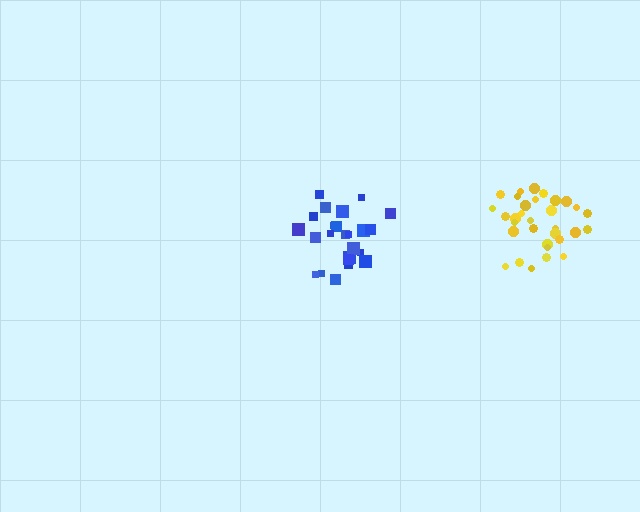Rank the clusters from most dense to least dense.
yellow, blue.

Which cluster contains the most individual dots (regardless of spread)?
Yellow (33).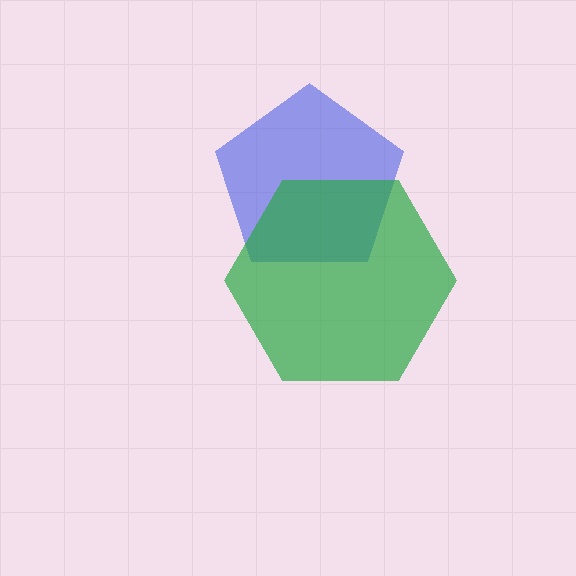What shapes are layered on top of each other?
The layered shapes are: a blue pentagon, a green hexagon.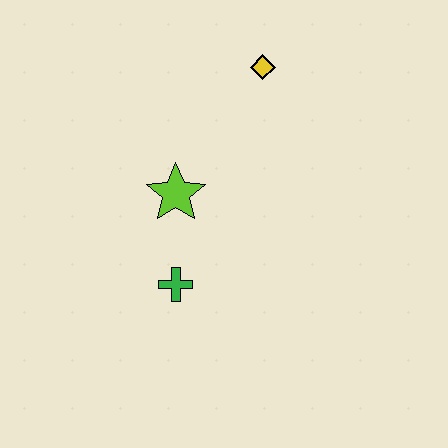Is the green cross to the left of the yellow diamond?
Yes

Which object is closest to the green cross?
The lime star is closest to the green cross.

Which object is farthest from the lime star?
The yellow diamond is farthest from the lime star.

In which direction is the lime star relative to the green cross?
The lime star is above the green cross.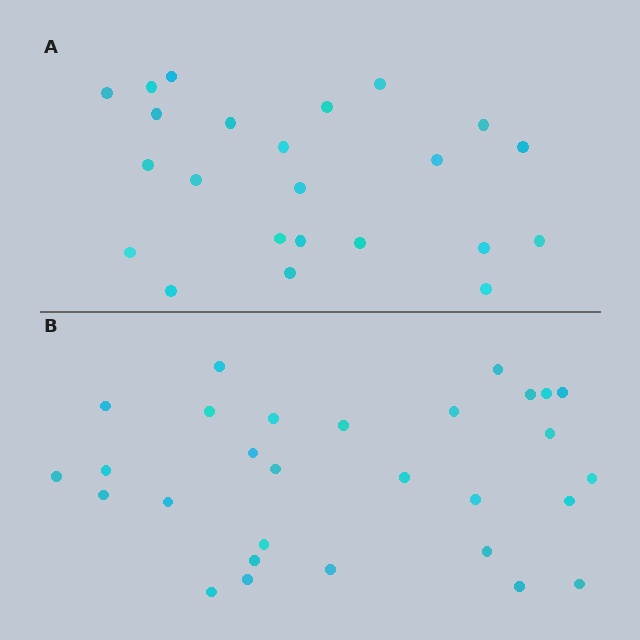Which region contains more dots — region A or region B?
Region B (the bottom region) has more dots.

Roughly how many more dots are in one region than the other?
Region B has about 6 more dots than region A.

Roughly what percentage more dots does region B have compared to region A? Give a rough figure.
About 25% more.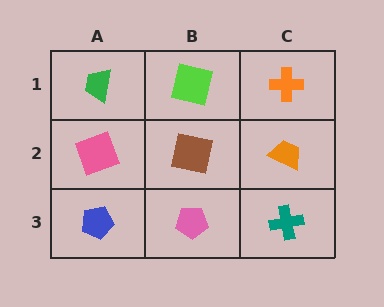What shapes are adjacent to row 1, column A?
A pink square (row 2, column A), a lime square (row 1, column B).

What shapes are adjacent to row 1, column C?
An orange trapezoid (row 2, column C), a lime square (row 1, column B).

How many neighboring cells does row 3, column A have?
2.